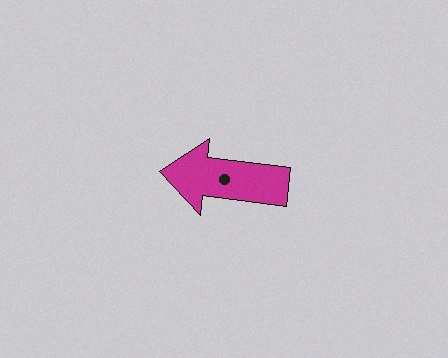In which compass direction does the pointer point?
West.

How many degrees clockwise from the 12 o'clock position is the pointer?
Approximately 277 degrees.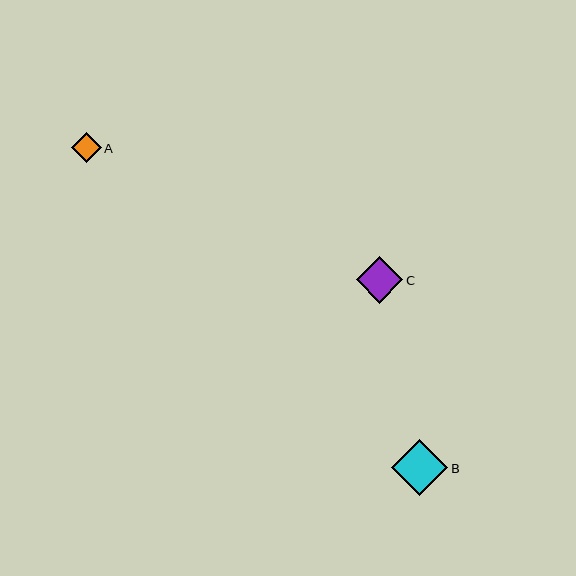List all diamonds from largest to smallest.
From largest to smallest: B, C, A.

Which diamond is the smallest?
Diamond A is the smallest with a size of approximately 30 pixels.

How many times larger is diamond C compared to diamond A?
Diamond C is approximately 1.5 times the size of diamond A.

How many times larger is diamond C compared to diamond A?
Diamond C is approximately 1.5 times the size of diamond A.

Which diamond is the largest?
Diamond B is the largest with a size of approximately 57 pixels.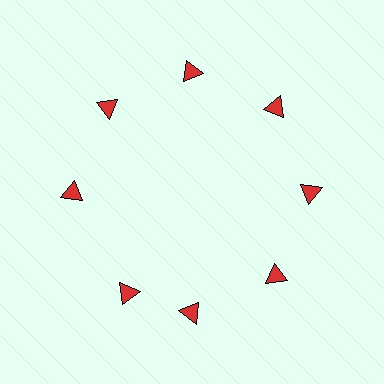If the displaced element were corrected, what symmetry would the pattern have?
It would have 8-fold rotational symmetry — the pattern would map onto itself every 45 degrees.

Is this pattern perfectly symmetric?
No. The 8 red triangles are arranged in a ring, but one element near the 8 o'clock position is rotated out of alignment along the ring, breaking the 8-fold rotational symmetry.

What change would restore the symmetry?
The symmetry would be restored by rotating it back into even spacing with its neighbors so that all 8 triangles sit at equal angles and equal distance from the center.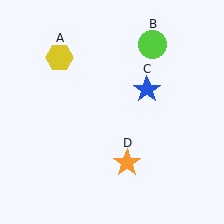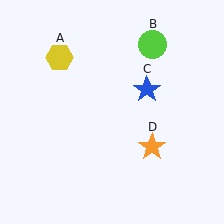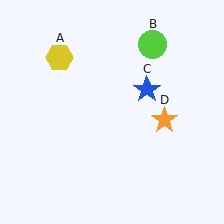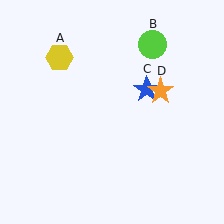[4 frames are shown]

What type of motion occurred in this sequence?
The orange star (object D) rotated counterclockwise around the center of the scene.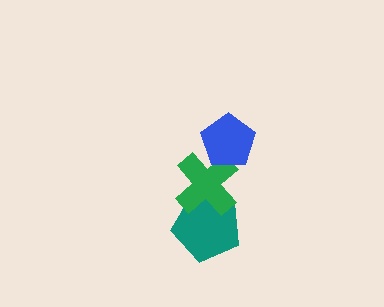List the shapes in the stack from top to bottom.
From top to bottom: the blue pentagon, the green cross, the teal pentagon.